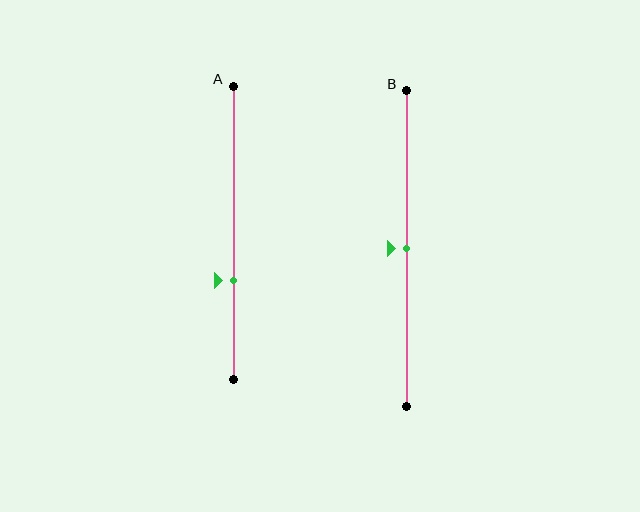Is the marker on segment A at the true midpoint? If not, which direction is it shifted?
No, the marker on segment A is shifted downward by about 16% of the segment length.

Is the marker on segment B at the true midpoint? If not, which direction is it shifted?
Yes, the marker on segment B is at the true midpoint.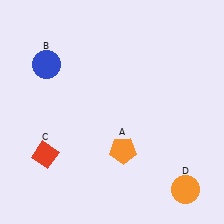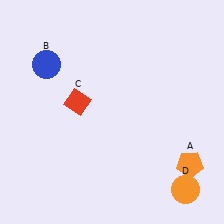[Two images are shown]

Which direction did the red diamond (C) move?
The red diamond (C) moved up.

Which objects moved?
The objects that moved are: the orange pentagon (A), the red diamond (C).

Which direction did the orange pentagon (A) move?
The orange pentagon (A) moved right.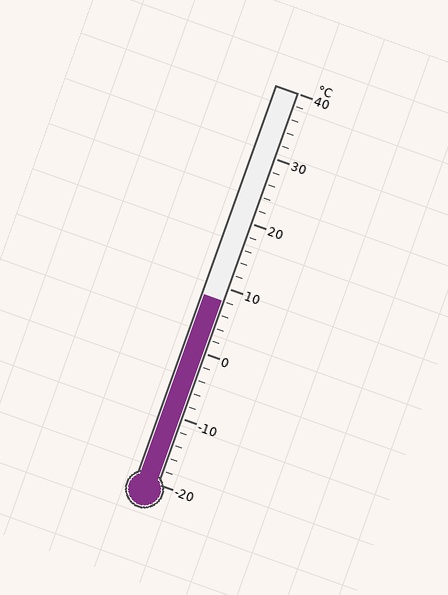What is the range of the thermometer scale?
The thermometer scale ranges from -20°C to 40°C.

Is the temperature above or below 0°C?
The temperature is above 0°C.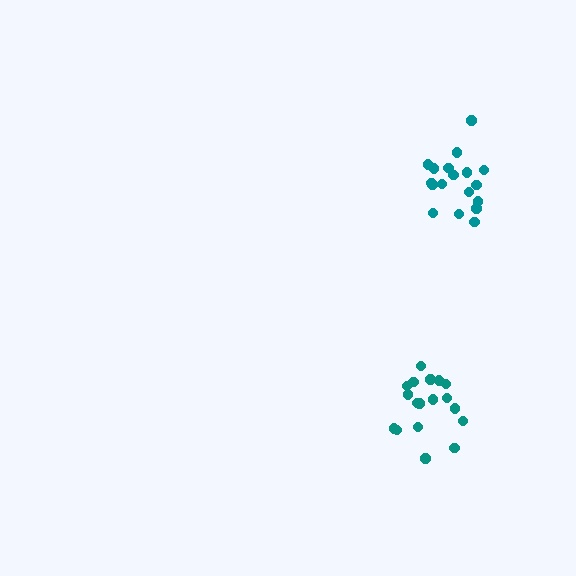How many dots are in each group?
Group 1: 18 dots, Group 2: 18 dots (36 total).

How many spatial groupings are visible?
There are 2 spatial groupings.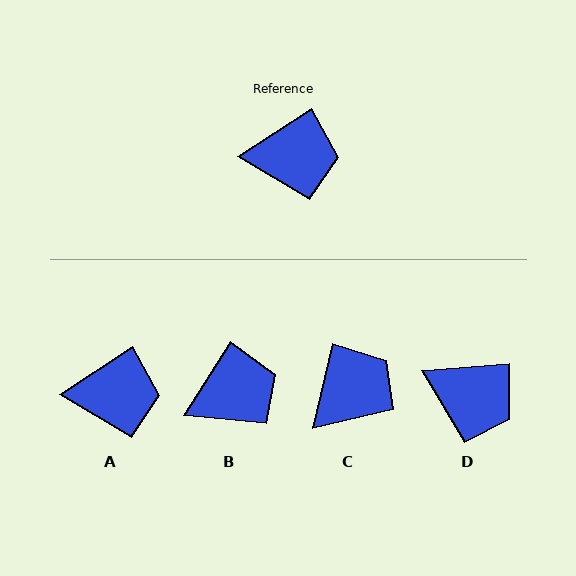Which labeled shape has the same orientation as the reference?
A.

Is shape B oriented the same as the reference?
No, it is off by about 25 degrees.